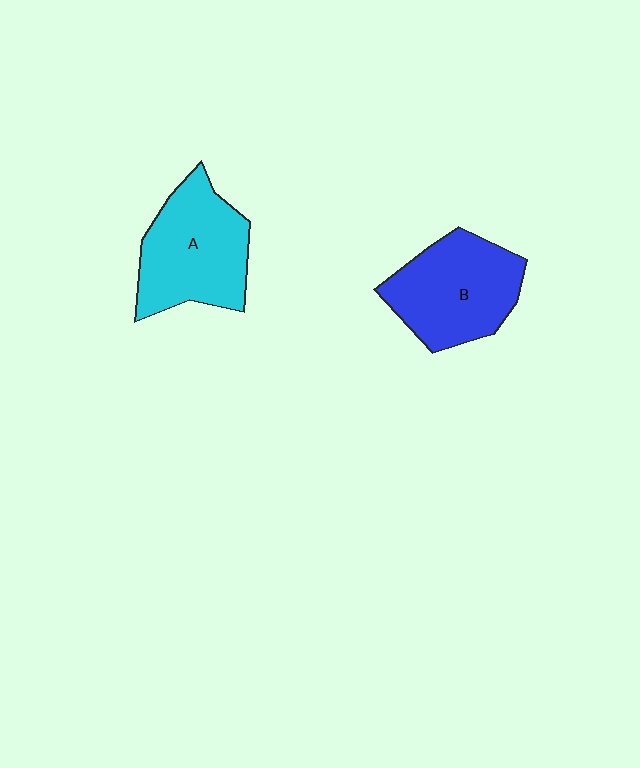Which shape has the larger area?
Shape A (cyan).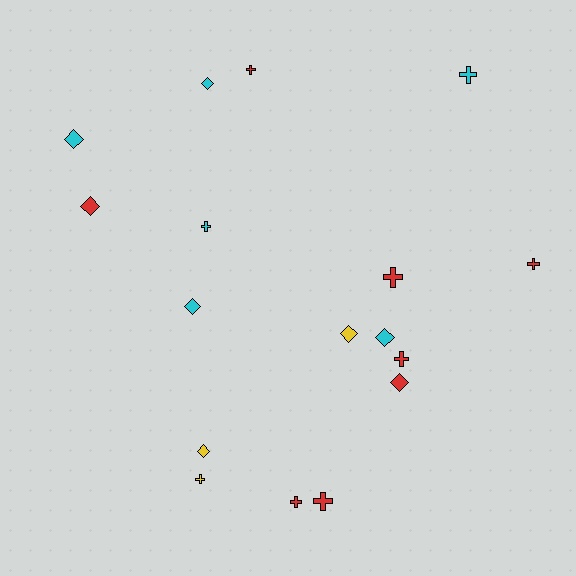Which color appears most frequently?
Red, with 8 objects.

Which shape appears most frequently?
Cross, with 9 objects.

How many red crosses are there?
There are 6 red crosses.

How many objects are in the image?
There are 17 objects.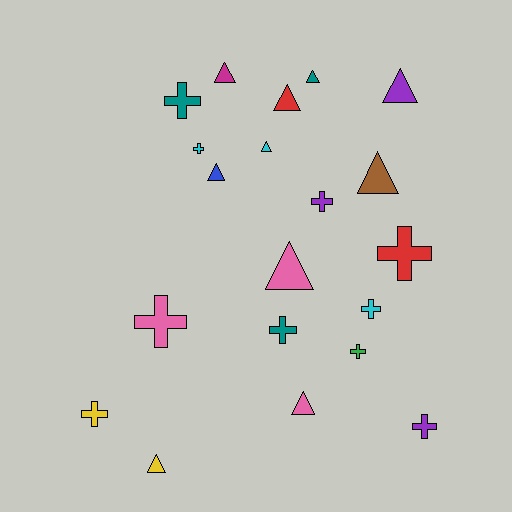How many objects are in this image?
There are 20 objects.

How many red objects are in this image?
There are 2 red objects.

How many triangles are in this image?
There are 10 triangles.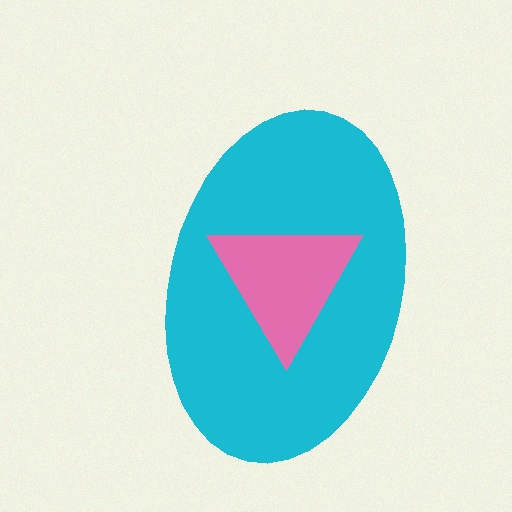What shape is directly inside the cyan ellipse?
The pink triangle.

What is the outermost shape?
The cyan ellipse.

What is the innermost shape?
The pink triangle.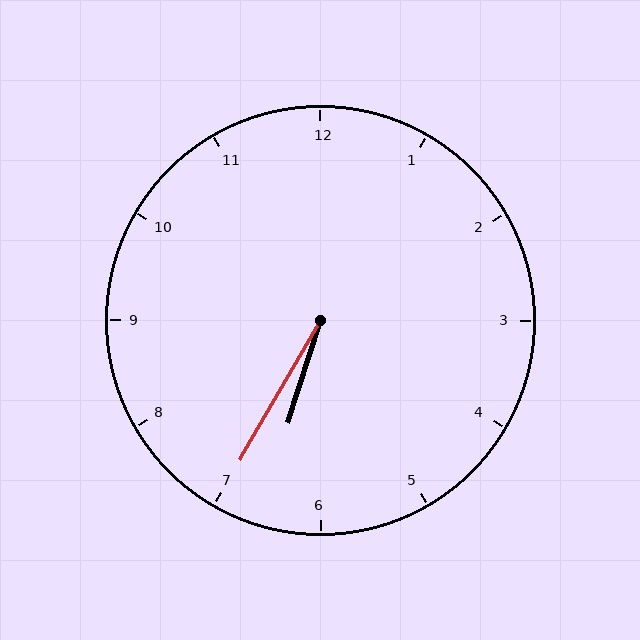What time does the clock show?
6:35.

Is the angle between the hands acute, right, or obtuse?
It is acute.